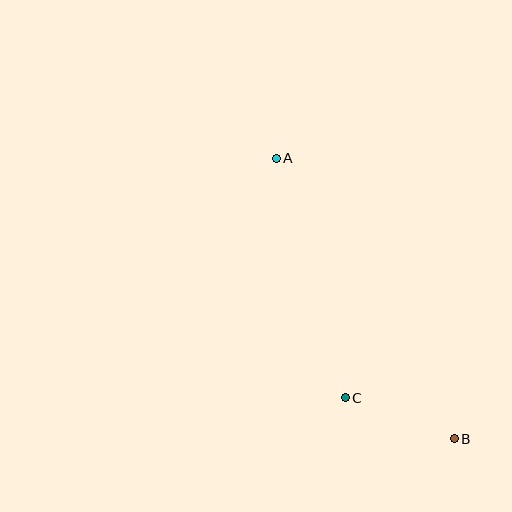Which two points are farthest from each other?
Points A and B are farthest from each other.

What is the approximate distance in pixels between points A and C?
The distance between A and C is approximately 249 pixels.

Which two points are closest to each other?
Points B and C are closest to each other.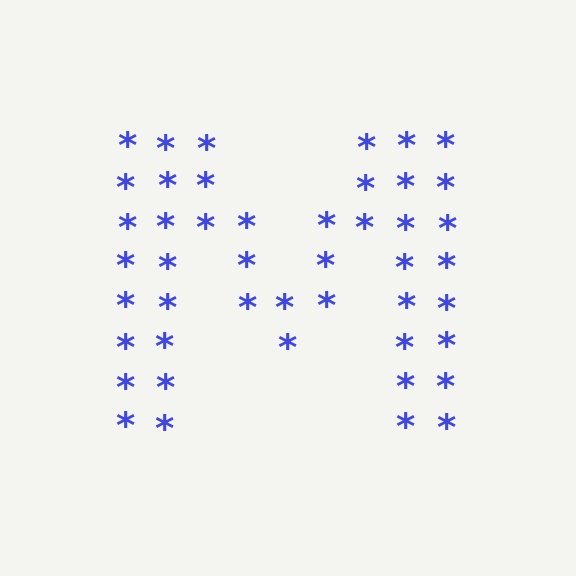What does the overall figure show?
The overall figure shows the letter M.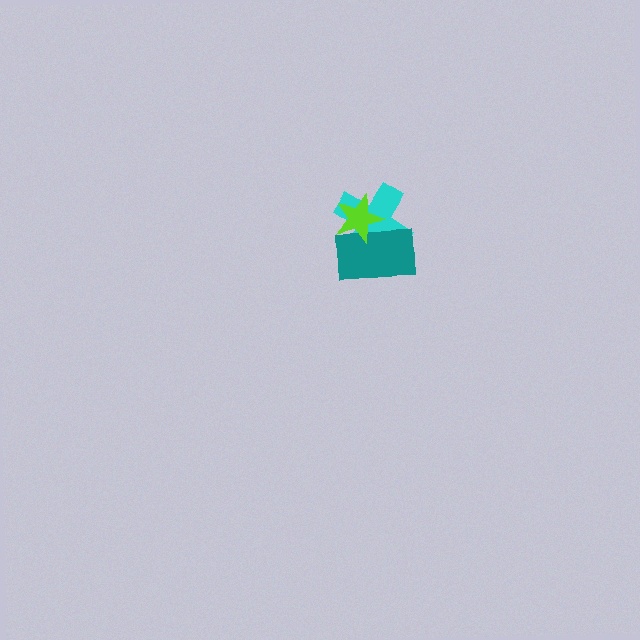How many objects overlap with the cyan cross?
2 objects overlap with the cyan cross.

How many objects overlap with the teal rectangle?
2 objects overlap with the teal rectangle.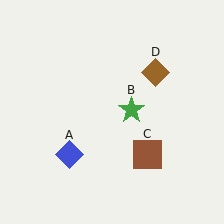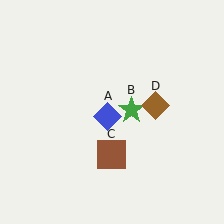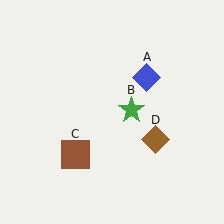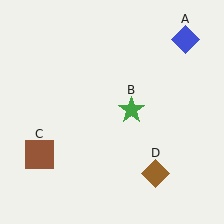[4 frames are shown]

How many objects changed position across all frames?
3 objects changed position: blue diamond (object A), brown square (object C), brown diamond (object D).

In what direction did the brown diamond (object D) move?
The brown diamond (object D) moved down.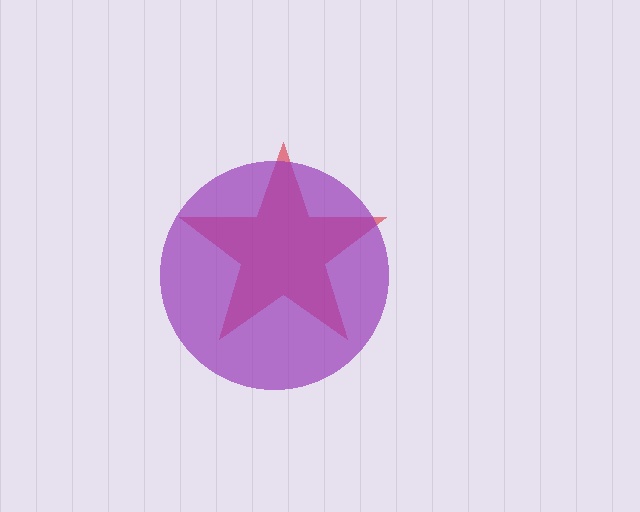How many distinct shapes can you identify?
There are 2 distinct shapes: a red star, a purple circle.